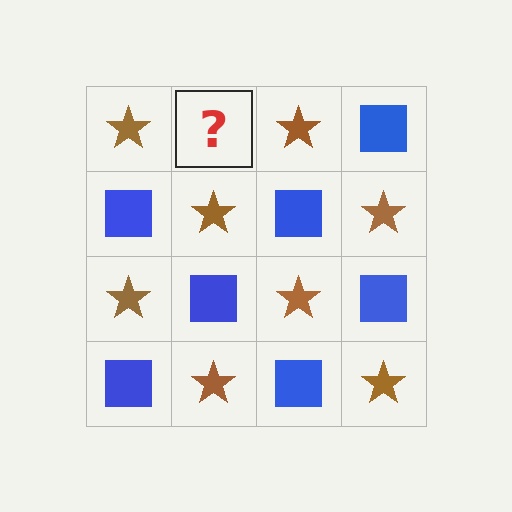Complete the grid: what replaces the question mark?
The question mark should be replaced with a blue square.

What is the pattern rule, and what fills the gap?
The rule is that it alternates brown star and blue square in a checkerboard pattern. The gap should be filled with a blue square.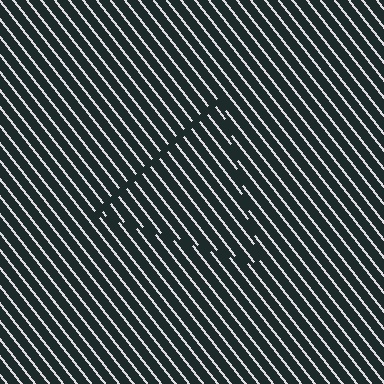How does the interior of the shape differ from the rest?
The interior of the shape contains the same grating, shifted by half a period — the contour is defined by the phase discontinuity where line-ends from the inner and outer gratings abut.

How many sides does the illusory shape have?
3 sides — the line-ends trace a triangle.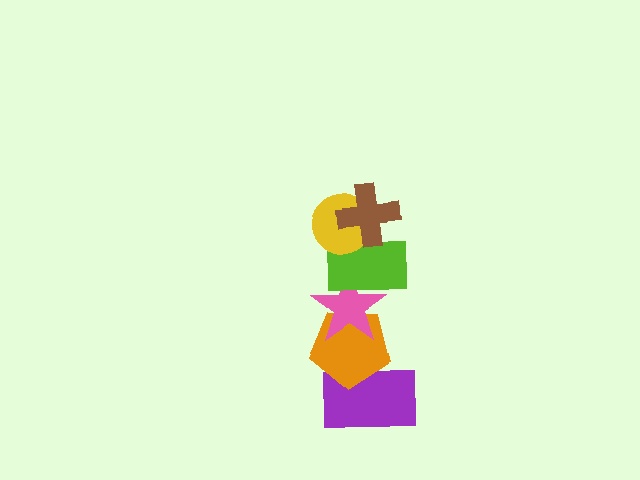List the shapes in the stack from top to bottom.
From top to bottom: the brown cross, the yellow circle, the lime rectangle, the pink star, the orange pentagon, the purple rectangle.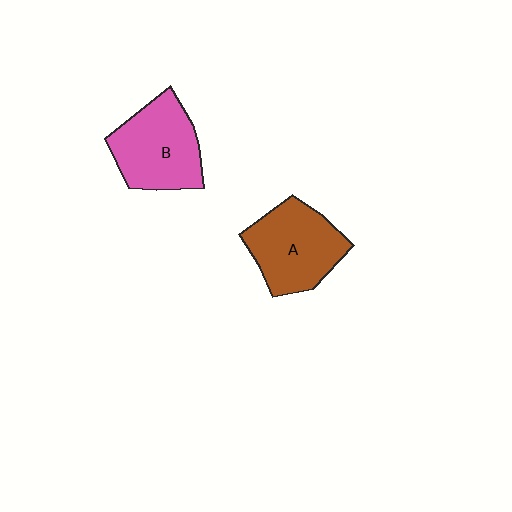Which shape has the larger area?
Shape A (brown).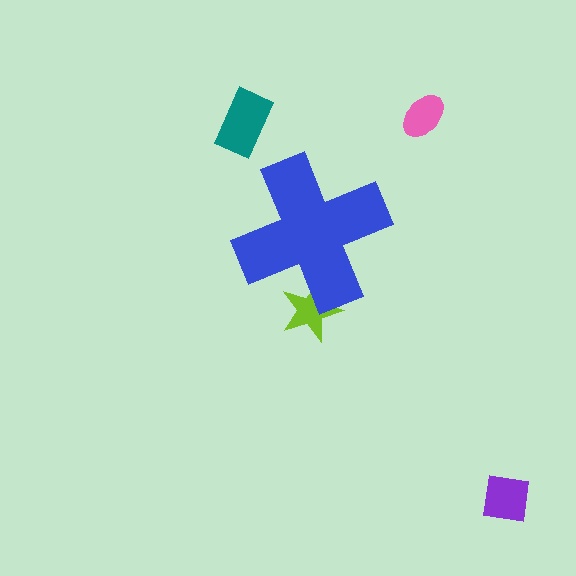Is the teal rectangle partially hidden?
No, the teal rectangle is fully visible.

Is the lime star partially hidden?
Yes, the lime star is partially hidden behind the blue cross.